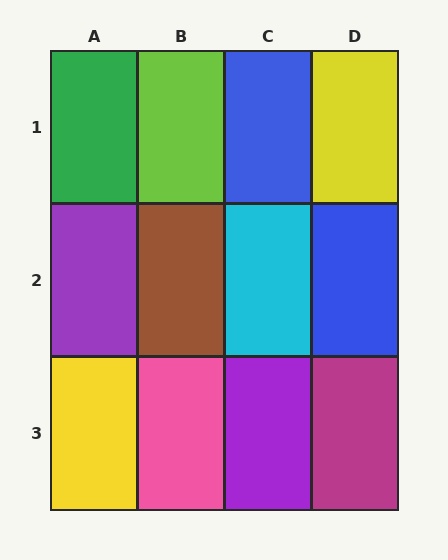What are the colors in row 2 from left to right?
Purple, brown, cyan, blue.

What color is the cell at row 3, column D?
Magenta.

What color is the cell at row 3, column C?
Purple.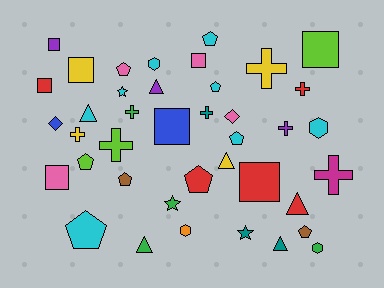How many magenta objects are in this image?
There is 1 magenta object.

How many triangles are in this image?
There are 6 triangles.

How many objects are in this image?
There are 40 objects.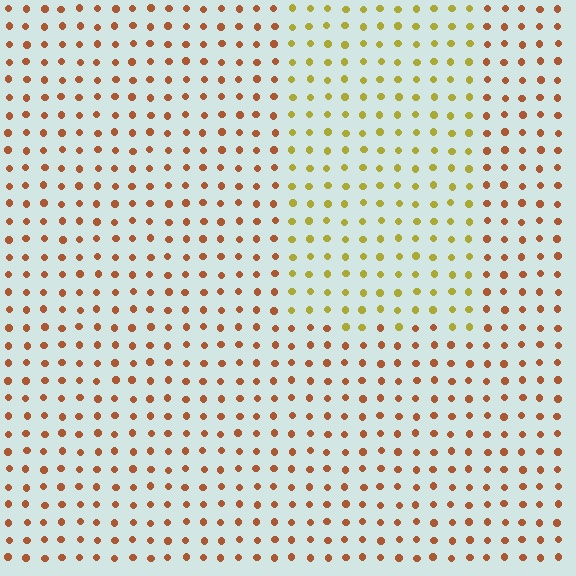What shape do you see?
I see a rectangle.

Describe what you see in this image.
The image is filled with small brown elements in a uniform arrangement. A rectangle-shaped region is visible where the elements are tinted to a slightly different hue, forming a subtle color boundary.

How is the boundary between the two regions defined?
The boundary is defined purely by a slight shift in hue (about 40 degrees). Spacing, size, and orientation are identical on both sides.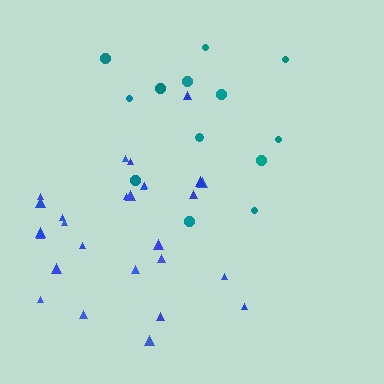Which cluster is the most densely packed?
Blue.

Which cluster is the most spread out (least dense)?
Teal.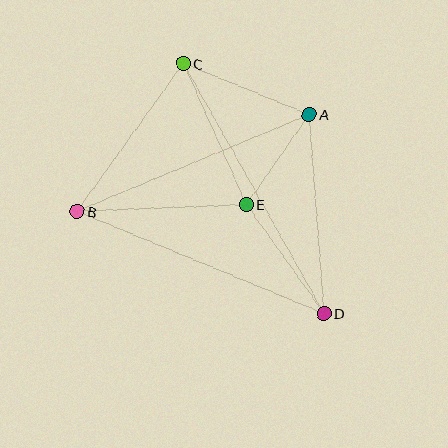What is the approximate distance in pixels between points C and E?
The distance between C and E is approximately 154 pixels.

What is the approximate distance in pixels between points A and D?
The distance between A and D is approximately 199 pixels.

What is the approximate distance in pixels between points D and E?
The distance between D and E is approximately 134 pixels.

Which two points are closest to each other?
Points A and E are closest to each other.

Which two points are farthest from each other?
Points C and D are farthest from each other.